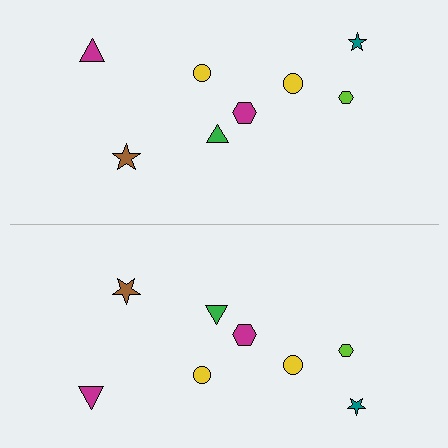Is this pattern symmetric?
Yes, this pattern has bilateral (reflection) symmetry.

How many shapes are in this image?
There are 16 shapes in this image.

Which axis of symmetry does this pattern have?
The pattern has a horizontal axis of symmetry running through the center of the image.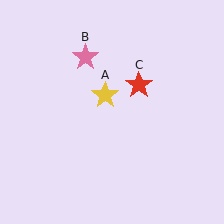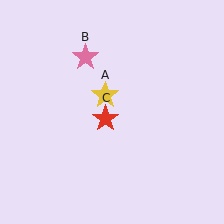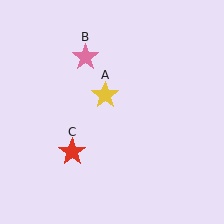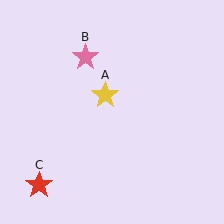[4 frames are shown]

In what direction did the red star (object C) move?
The red star (object C) moved down and to the left.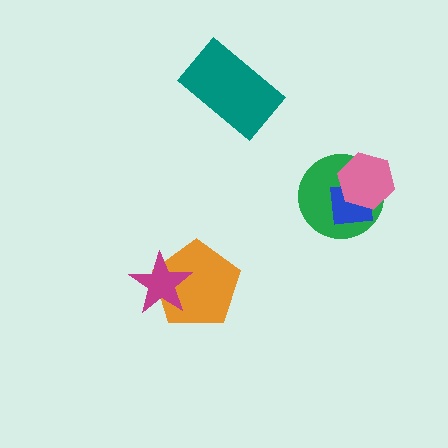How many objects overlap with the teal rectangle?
0 objects overlap with the teal rectangle.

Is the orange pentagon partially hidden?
Yes, it is partially covered by another shape.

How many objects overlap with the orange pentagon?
1 object overlaps with the orange pentagon.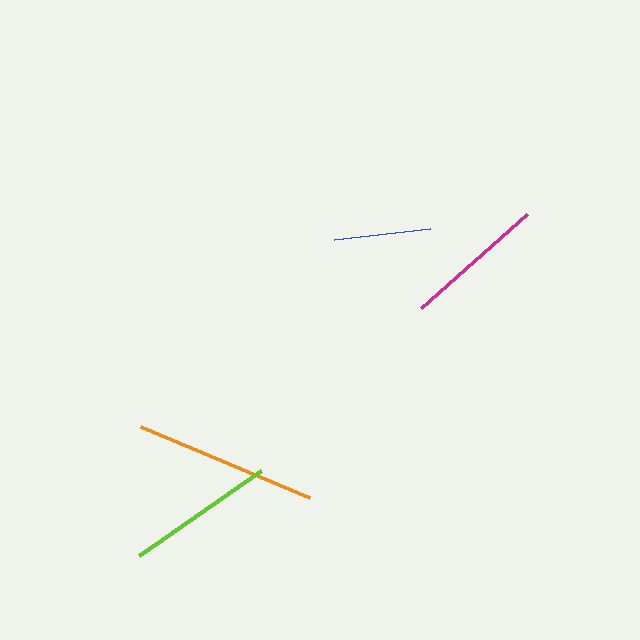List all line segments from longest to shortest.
From longest to shortest: orange, lime, magenta, blue.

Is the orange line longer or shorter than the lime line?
The orange line is longer than the lime line.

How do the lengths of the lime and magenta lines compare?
The lime and magenta lines are approximately the same length.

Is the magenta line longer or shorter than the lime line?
The lime line is longer than the magenta line.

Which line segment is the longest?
The orange line is the longest at approximately 184 pixels.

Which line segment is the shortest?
The blue line is the shortest at approximately 97 pixels.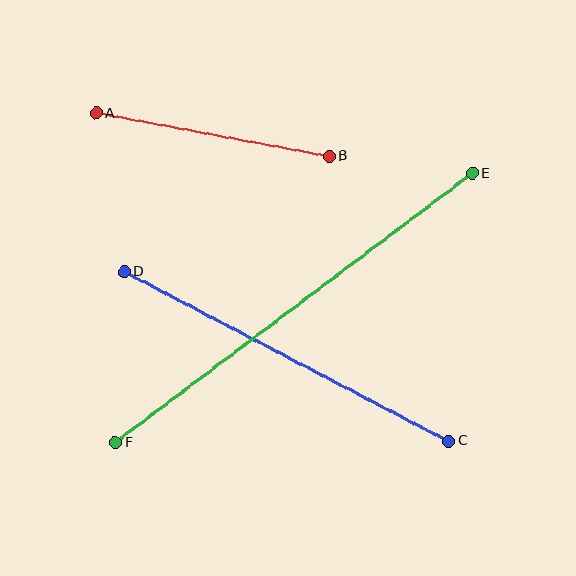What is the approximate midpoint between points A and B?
The midpoint is at approximately (213, 135) pixels.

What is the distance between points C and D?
The distance is approximately 366 pixels.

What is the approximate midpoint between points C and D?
The midpoint is at approximately (286, 356) pixels.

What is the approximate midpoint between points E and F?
The midpoint is at approximately (294, 308) pixels.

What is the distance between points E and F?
The distance is approximately 447 pixels.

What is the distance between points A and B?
The distance is approximately 237 pixels.